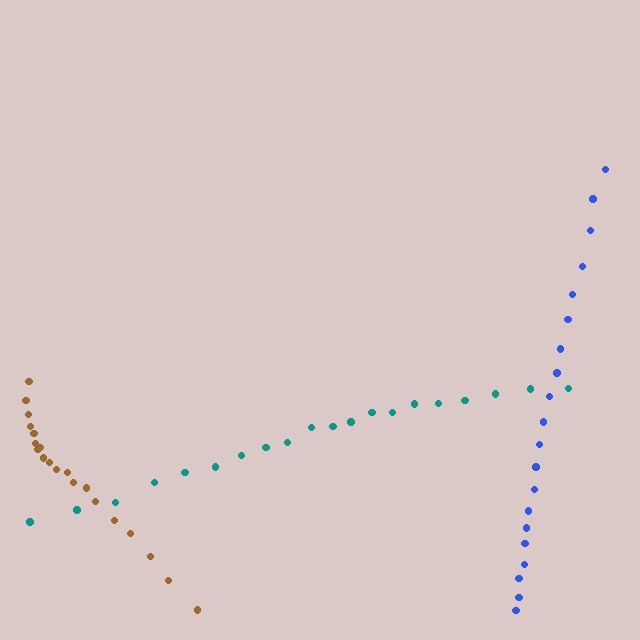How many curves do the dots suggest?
There are 3 distinct paths.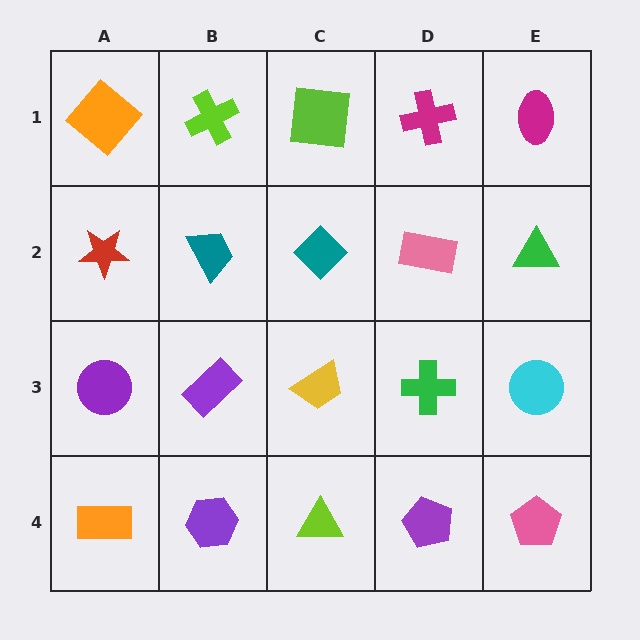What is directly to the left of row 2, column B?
A red star.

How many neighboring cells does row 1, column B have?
3.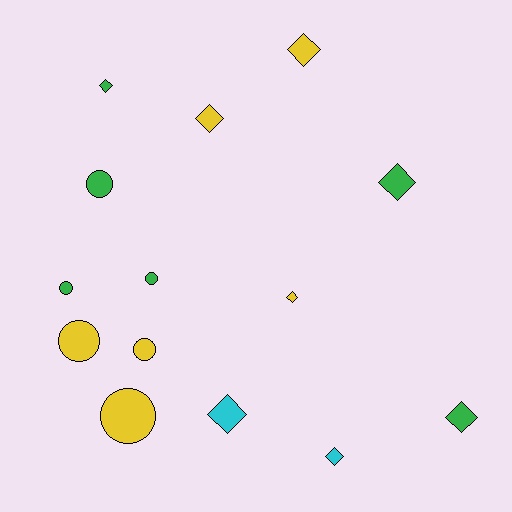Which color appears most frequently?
Yellow, with 6 objects.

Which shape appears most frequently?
Diamond, with 8 objects.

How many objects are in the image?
There are 14 objects.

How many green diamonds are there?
There are 3 green diamonds.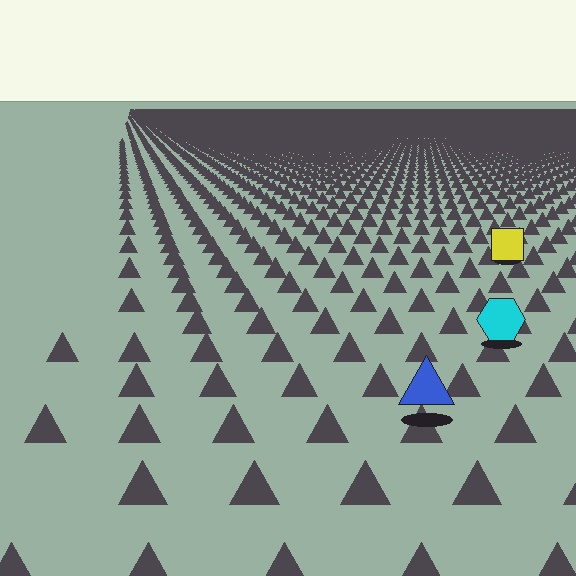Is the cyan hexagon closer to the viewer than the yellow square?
Yes. The cyan hexagon is closer — you can tell from the texture gradient: the ground texture is coarser near it.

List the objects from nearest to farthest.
From nearest to farthest: the blue triangle, the cyan hexagon, the yellow square.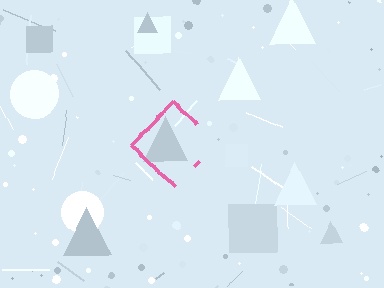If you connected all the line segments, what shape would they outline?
They would outline a diamond.